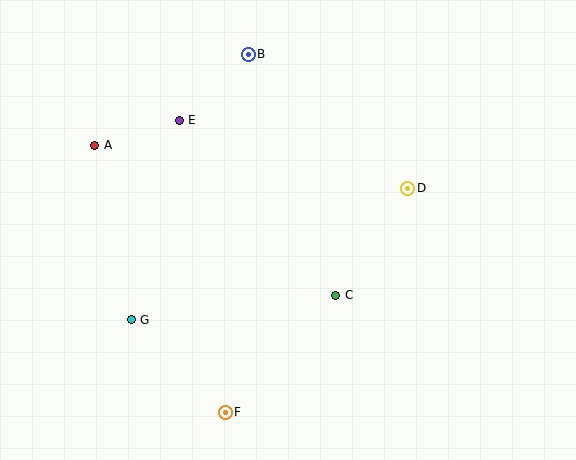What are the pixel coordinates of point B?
Point B is at (248, 54).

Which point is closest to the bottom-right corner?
Point C is closest to the bottom-right corner.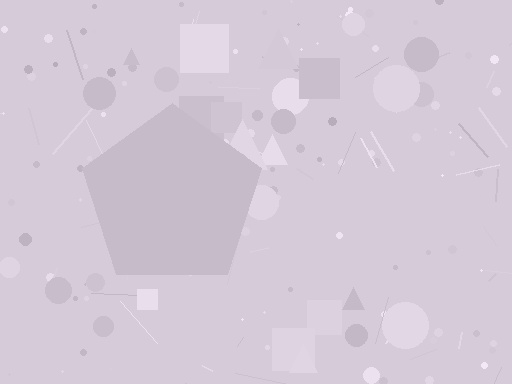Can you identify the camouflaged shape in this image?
The camouflaged shape is a pentagon.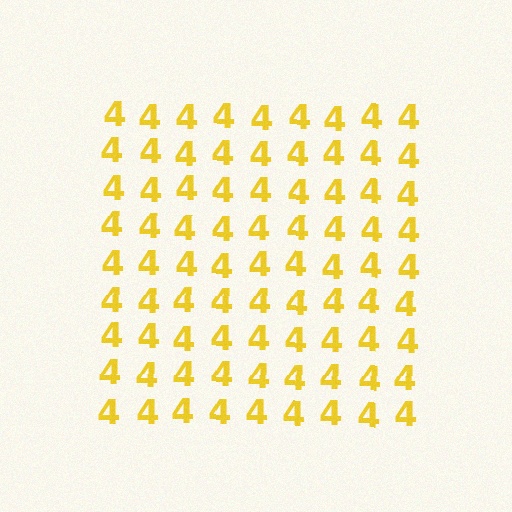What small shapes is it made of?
It is made of small digit 4's.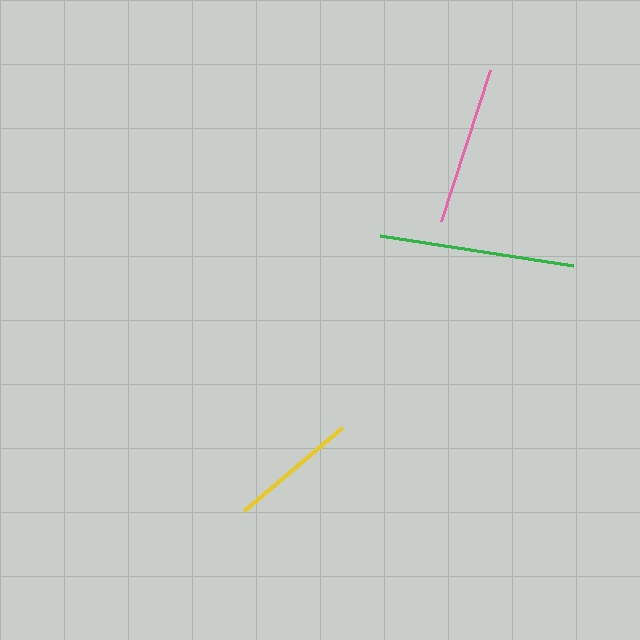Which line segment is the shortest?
The yellow line is the shortest at approximately 129 pixels.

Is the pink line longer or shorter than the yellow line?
The pink line is longer than the yellow line.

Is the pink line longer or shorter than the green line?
The green line is longer than the pink line.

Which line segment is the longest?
The green line is the longest at approximately 195 pixels.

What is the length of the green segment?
The green segment is approximately 195 pixels long.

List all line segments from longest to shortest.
From longest to shortest: green, pink, yellow.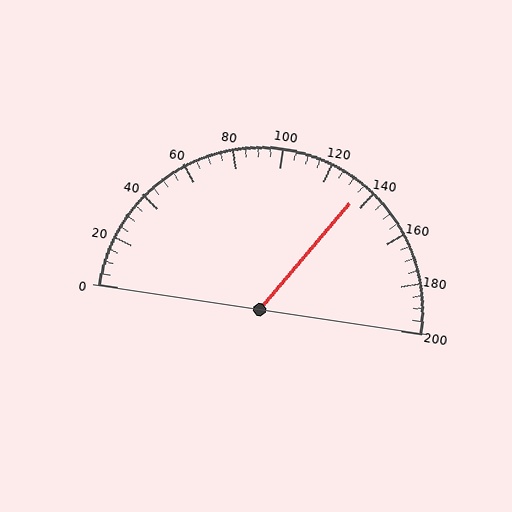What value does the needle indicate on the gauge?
The needle indicates approximately 135.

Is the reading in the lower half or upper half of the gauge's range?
The reading is in the upper half of the range (0 to 200).